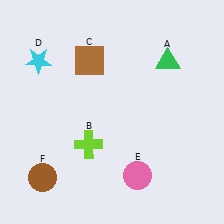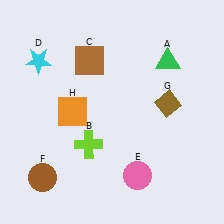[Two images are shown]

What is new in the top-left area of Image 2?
An orange square (H) was added in the top-left area of Image 2.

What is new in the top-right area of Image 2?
A brown diamond (G) was added in the top-right area of Image 2.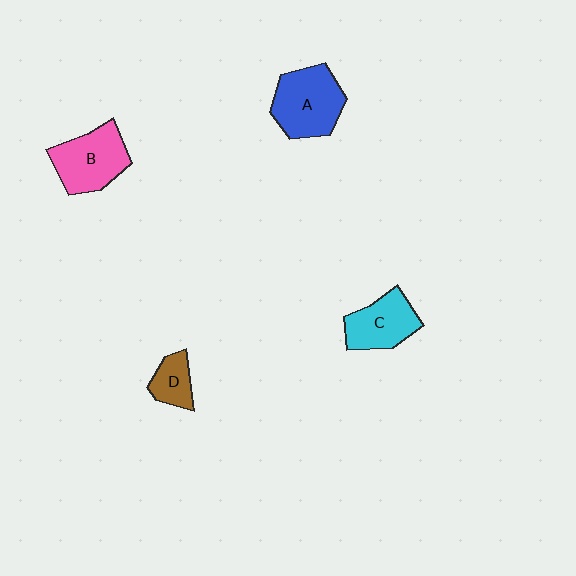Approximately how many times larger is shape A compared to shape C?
Approximately 1.3 times.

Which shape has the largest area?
Shape A (blue).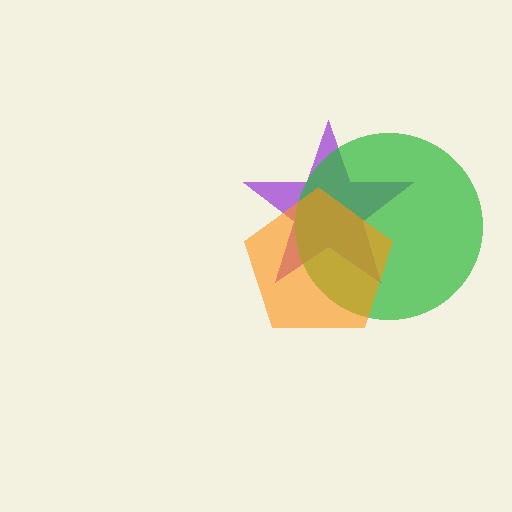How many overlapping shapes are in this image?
There are 3 overlapping shapes in the image.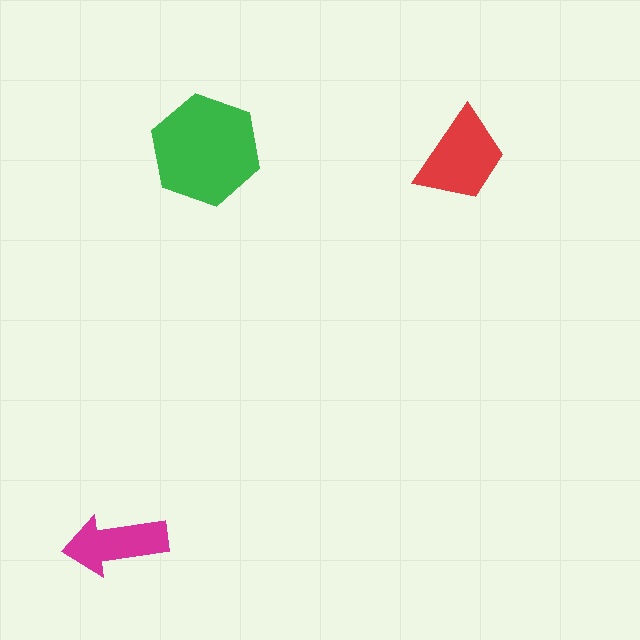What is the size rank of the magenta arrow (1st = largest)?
3rd.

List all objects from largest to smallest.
The green hexagon, the red trapezoid, the magenta arrow.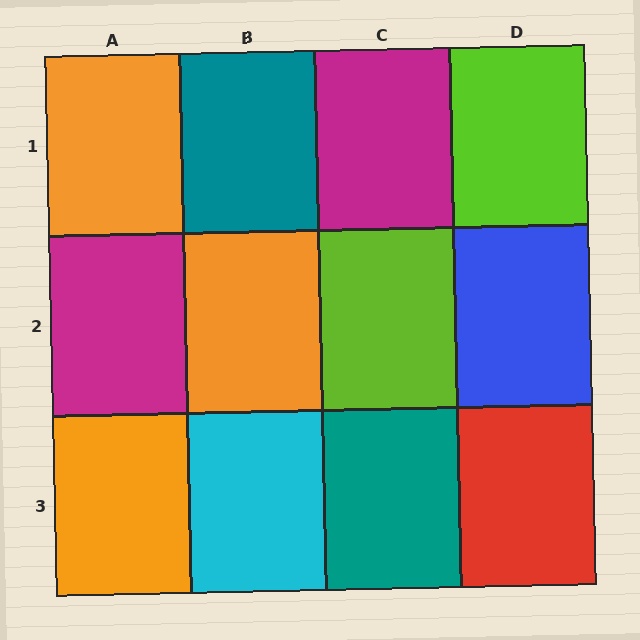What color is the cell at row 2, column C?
Lime.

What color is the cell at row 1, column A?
Orange.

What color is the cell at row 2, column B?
Orange.